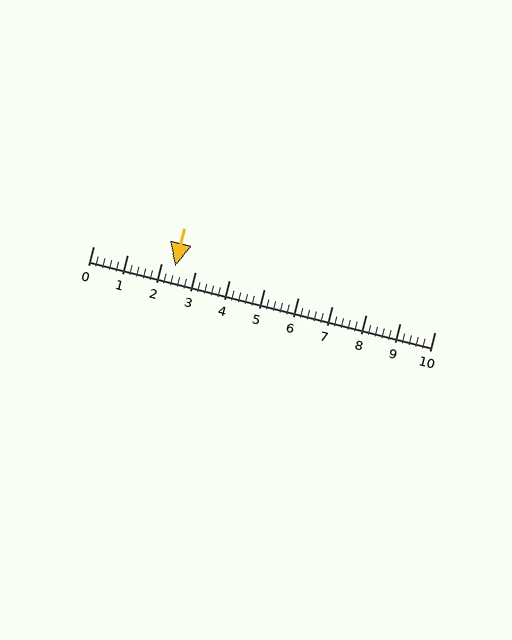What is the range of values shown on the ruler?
The ruler shows values from 0 to 10.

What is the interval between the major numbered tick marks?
The major tick marks are spaced 1 units apart.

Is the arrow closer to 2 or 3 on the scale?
The arrow is closer to 2.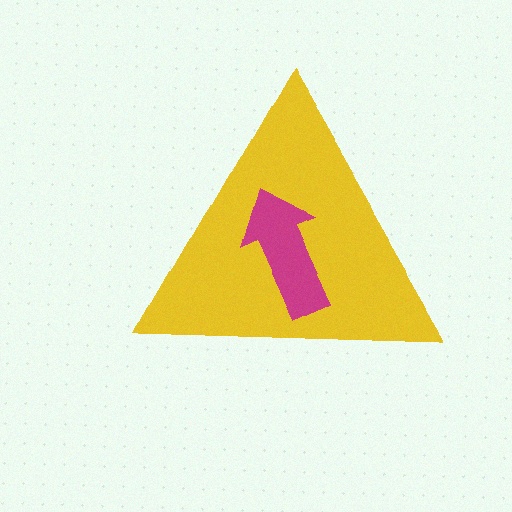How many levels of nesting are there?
2.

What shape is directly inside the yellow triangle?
The magenta arrow.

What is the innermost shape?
The magenta arrow.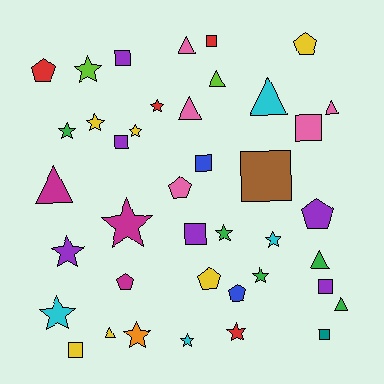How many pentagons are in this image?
There are 7 pentagons.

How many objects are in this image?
There are 40 objects.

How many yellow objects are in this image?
There are 6 yellow objects.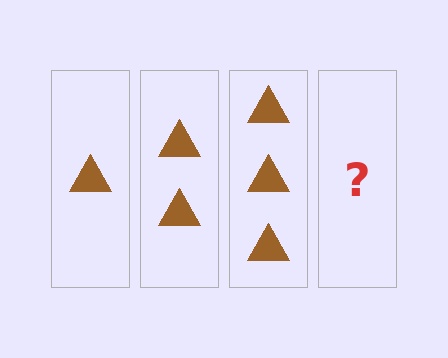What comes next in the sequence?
The next element should be 4 triangles.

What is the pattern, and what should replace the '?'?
The pattern is that each step adds one more triangle. The '?' should be 4 triangles.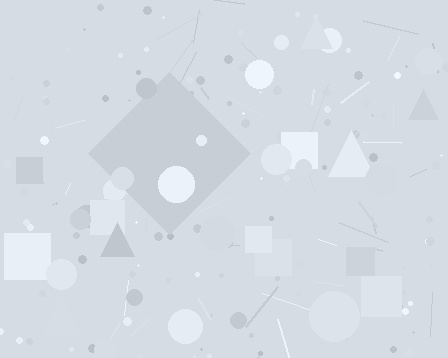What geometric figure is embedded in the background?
A diamond is embedded in the background.